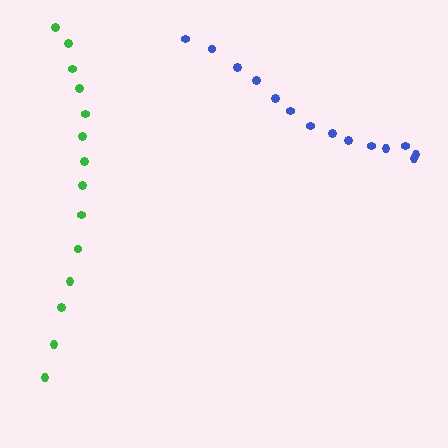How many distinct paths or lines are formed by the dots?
There are 2 distinct paths.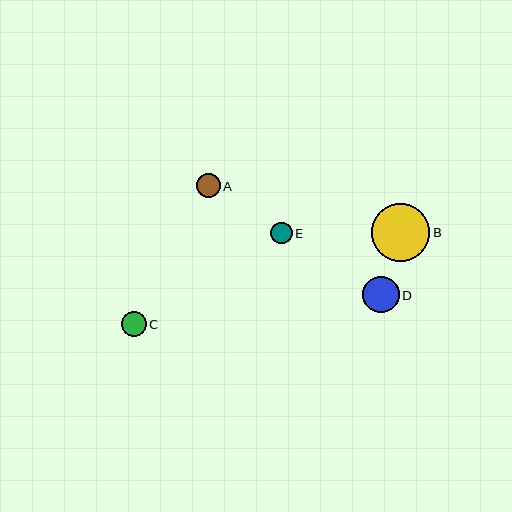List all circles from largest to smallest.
From largest to smallest: B, D, C, A, E.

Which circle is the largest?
Circle B is the largest with a size of approximately 58 pixels.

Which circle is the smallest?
Circle E is the smallest with a size of approximately 21 pixels.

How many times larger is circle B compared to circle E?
Circle B is approximately 2.7 times the size of circle E.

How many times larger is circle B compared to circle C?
Circle B is approximately 2.3 times the size of circle C.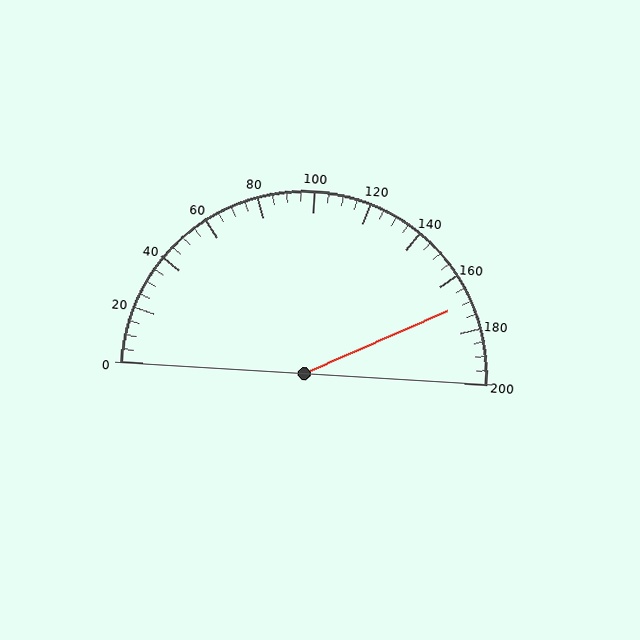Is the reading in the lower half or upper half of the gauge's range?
The reading is in the upper half of the range (0 to 200).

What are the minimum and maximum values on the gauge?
The gauge ranges from 0 to 200.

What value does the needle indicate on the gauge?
The needle indicates approximately 170.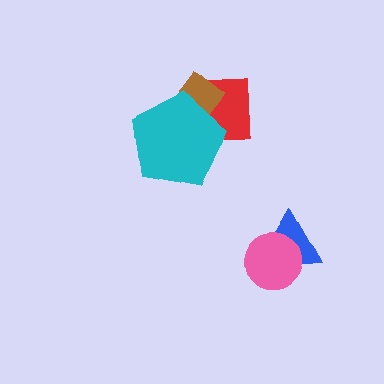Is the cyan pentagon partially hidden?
No, no other shape covers it.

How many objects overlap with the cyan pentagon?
2 objects overlap with the cyan pentagon.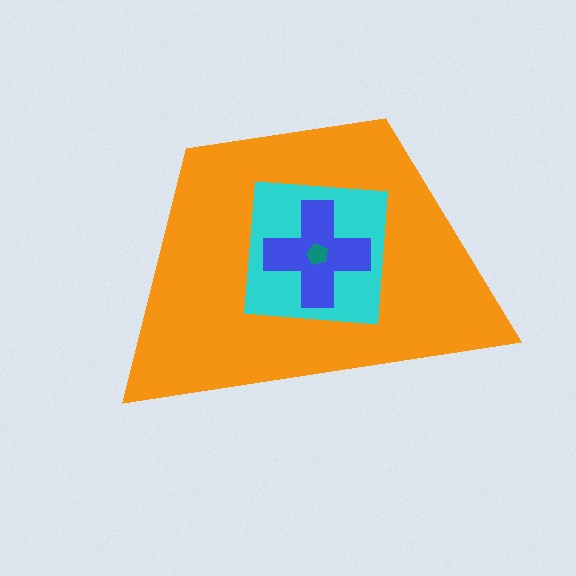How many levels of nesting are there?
4.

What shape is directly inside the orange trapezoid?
The cyan square.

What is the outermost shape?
The orange trapezoid.